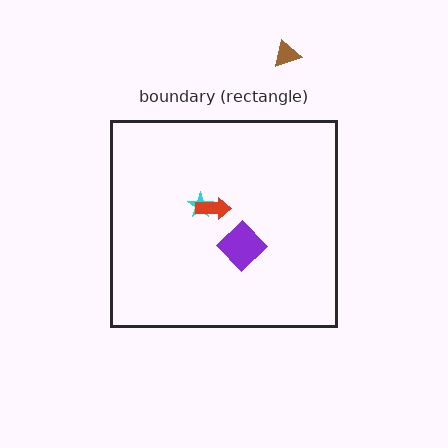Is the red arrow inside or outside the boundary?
Inside.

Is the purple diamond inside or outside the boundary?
Inside.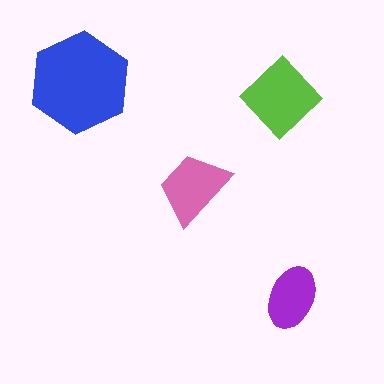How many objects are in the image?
There are 4 objects in the image.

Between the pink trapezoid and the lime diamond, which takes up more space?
The lime diamond.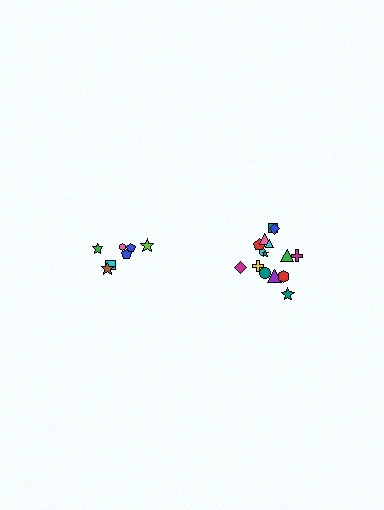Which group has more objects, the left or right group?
The right group.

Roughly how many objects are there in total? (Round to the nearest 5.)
Roughly 20 objects in total.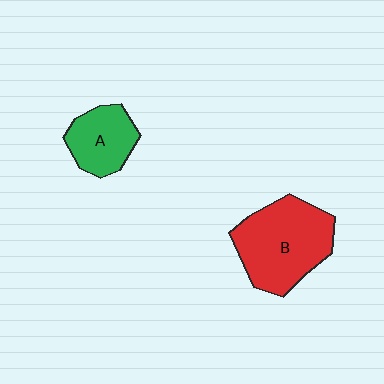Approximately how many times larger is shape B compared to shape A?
Approximately 1.8 times.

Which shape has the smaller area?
Shape A (green).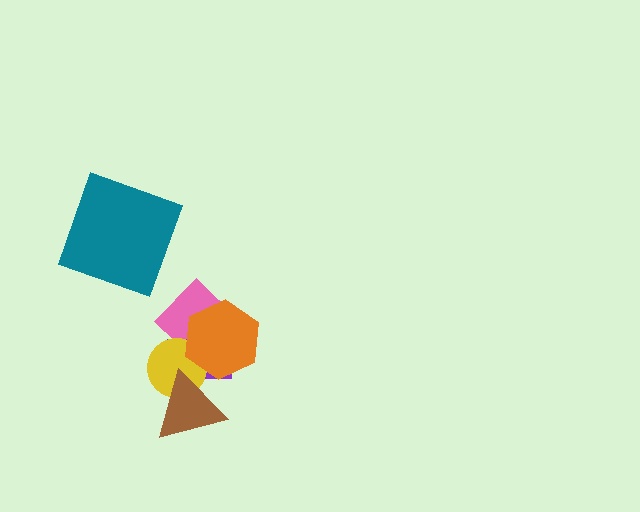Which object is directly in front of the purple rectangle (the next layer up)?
The yellow circle is directly in front of the purple rectangle.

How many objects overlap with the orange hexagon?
3 objects overlap with the orange hexagon.